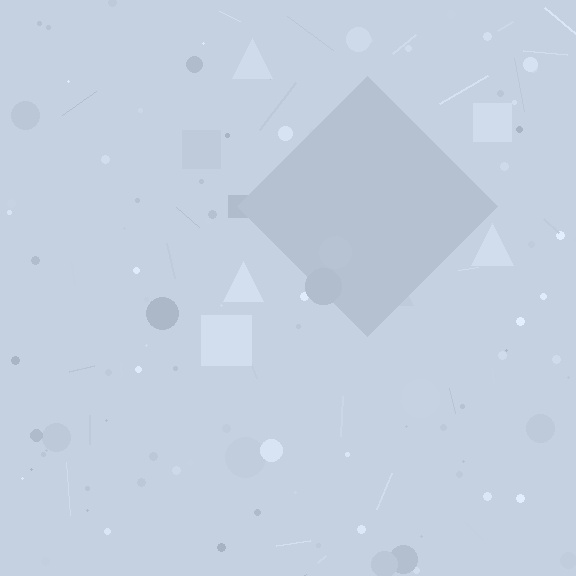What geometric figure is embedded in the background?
A diamond is embedded in the background.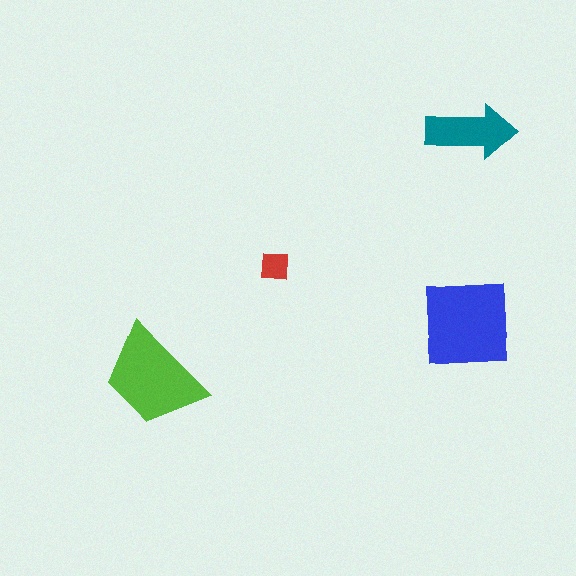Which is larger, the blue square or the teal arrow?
The blue square.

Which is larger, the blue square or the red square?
The blue square.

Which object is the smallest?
The red square.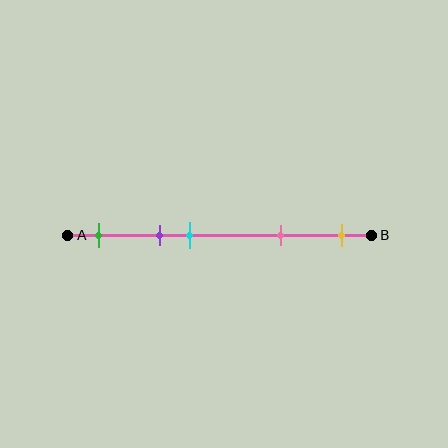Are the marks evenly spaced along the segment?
No, the marks are not evenly spaced.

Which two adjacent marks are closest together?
The purple and cyan marks are the closest adjacent pair.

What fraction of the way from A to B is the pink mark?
The pink mark is approximately 70% (0.7) of the way from A to B.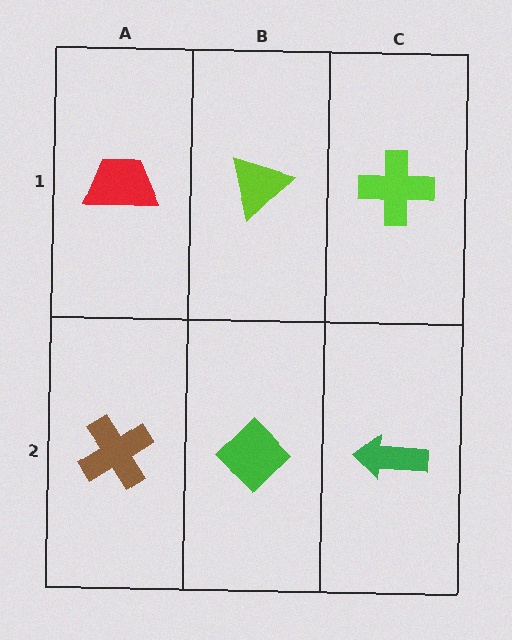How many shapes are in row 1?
3 shapes.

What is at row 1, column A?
A red trapezoid.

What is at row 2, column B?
A green diamond.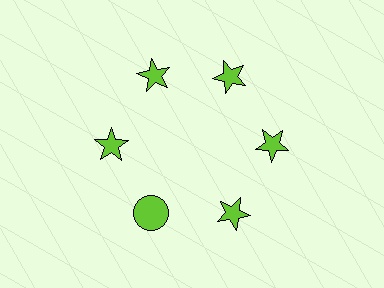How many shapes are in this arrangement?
There are 6 shapes arranged in a ring pattern.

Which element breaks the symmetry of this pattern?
The lime circle at roughly the 7 o'clock position breaks the symmetry. All other shapes are lime stars.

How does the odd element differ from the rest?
It has a different shape: circle instead of star.